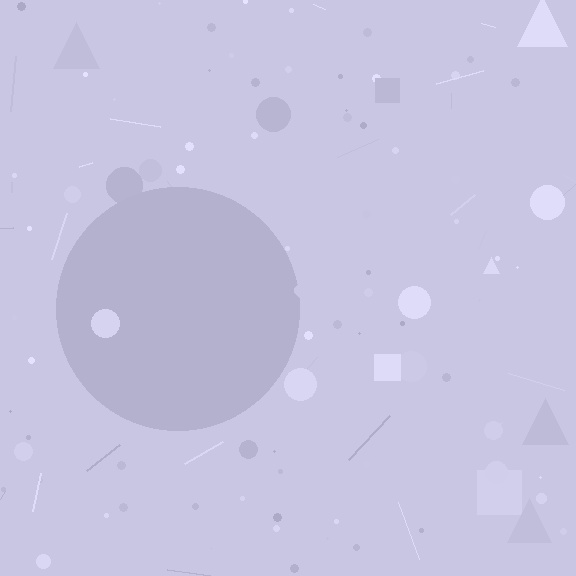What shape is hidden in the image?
A circle is hidden in the image.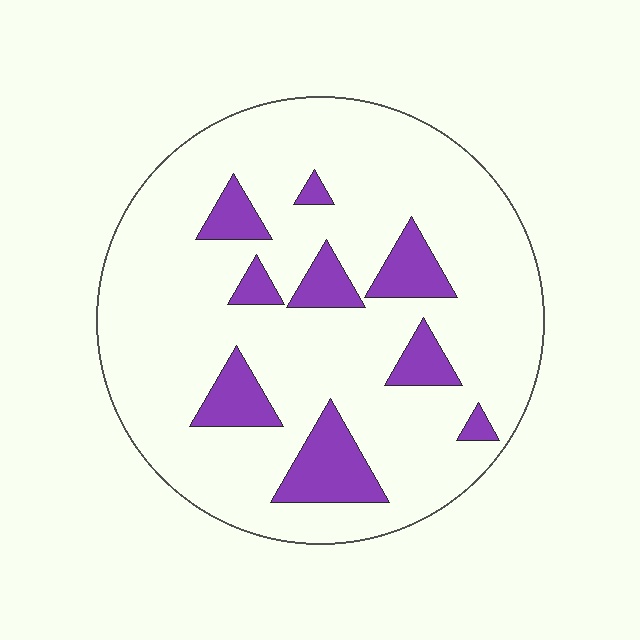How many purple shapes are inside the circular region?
9.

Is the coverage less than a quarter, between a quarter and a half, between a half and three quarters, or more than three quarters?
Less than a quarter.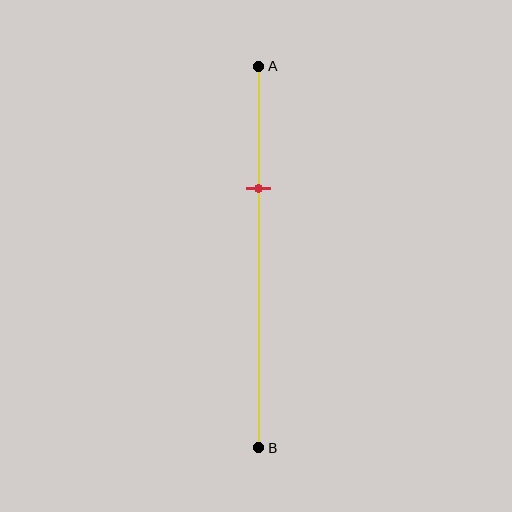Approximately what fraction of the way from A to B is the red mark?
The red mark is approximately 30% of the way from A to B.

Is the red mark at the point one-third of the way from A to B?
Yes, the mark is approximately at the one-third point.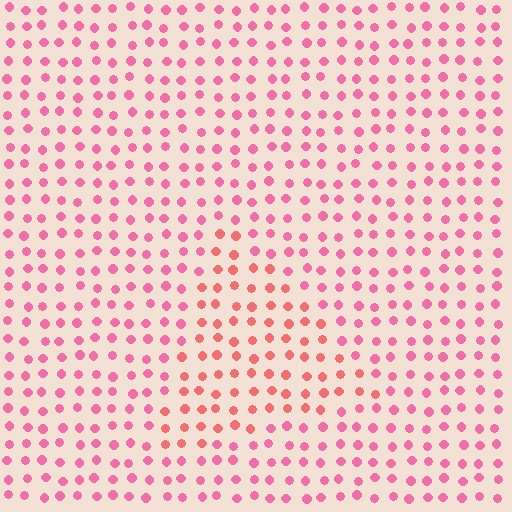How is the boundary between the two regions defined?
The boundary is defined purely by a slight shift in hue (about 25 degrees). Spacing, size, and orientation are identical on both sides.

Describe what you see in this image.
The image is filled with small pink elements in a uniform arrangement. A triangle-shaped region is visible where the elements are tinted to a slightly different hue, forming a subtle color boundary.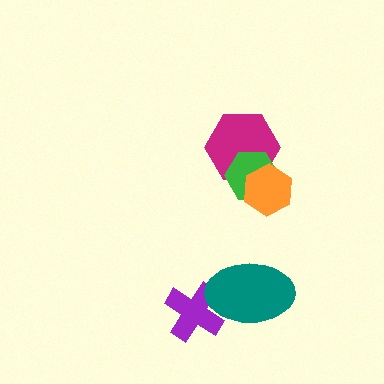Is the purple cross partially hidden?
Yes, it is partially covered by another shape.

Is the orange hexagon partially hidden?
No, no other shape covers it.